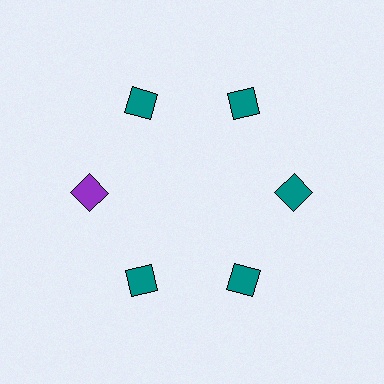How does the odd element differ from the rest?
It has a different color: purple instead of teal.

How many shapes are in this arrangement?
There are 6 shapes arranged in a ring pattern.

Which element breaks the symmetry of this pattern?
The purple diamond at roughly the 9 o'clock position breaks the symmetry. All other shapes are teal diamonds.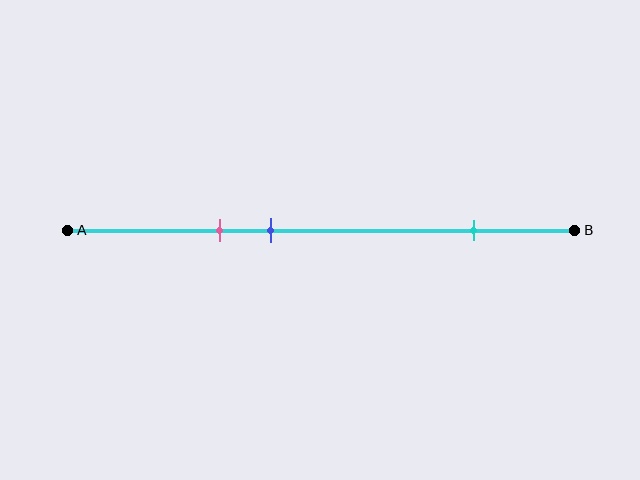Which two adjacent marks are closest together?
The pink and blue marks are the closest adjacent pair.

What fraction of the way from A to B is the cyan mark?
The cyan mark is approximately 80% (0.8) of the way from A to B.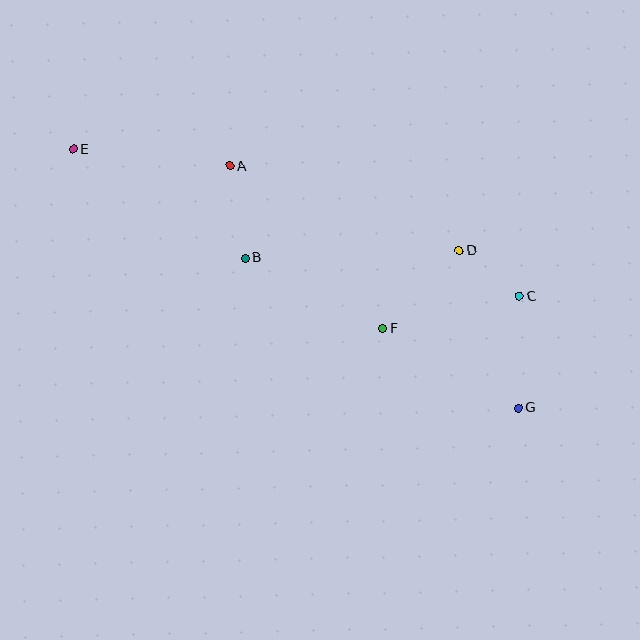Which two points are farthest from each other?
Points E and G are farthest from each other.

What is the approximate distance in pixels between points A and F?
The distance between A and F is approximately 223 pixels.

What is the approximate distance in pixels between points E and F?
The distance between E and F is approximately 357 pixels.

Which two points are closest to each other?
Points C and D are closest to each other.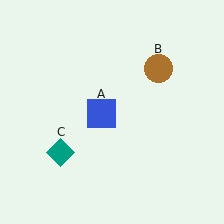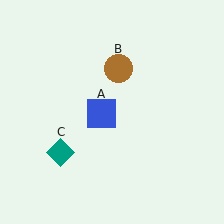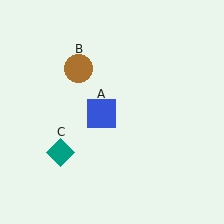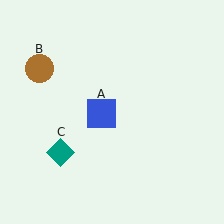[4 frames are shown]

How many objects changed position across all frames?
1 object changed position: brown circle (object B).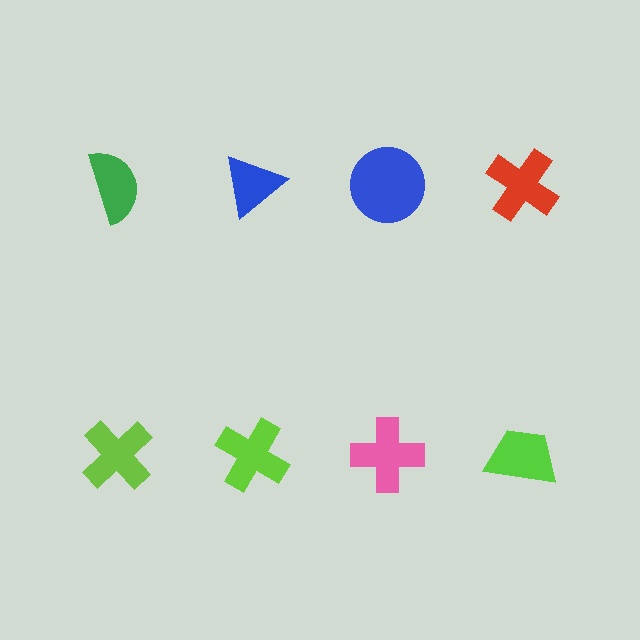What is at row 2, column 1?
A lime cross.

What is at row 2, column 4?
A lime trapezoid.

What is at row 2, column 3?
A pink cross.